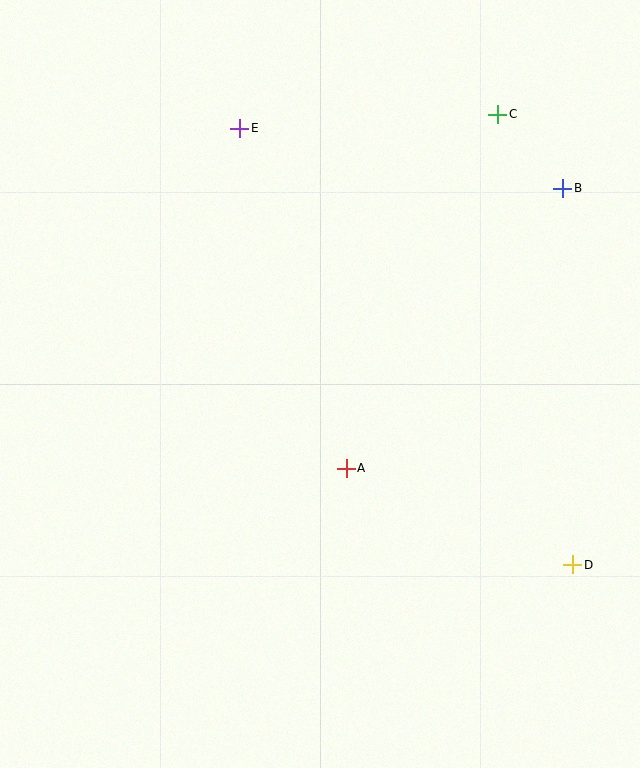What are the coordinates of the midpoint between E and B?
The midpoint between E and B is at (401, 158).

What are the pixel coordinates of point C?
Point C is at (498, 114).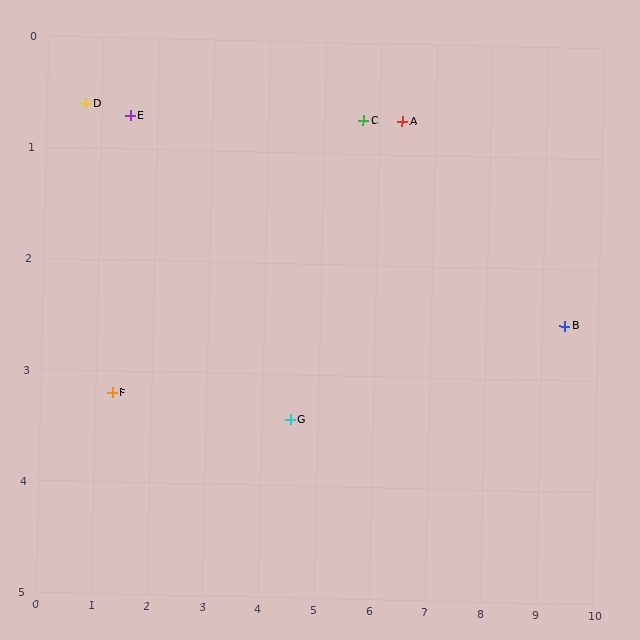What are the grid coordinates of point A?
Point A is at approximately (6.4, 0.7).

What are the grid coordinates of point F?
Point F is at approximately (1.3, 3.2).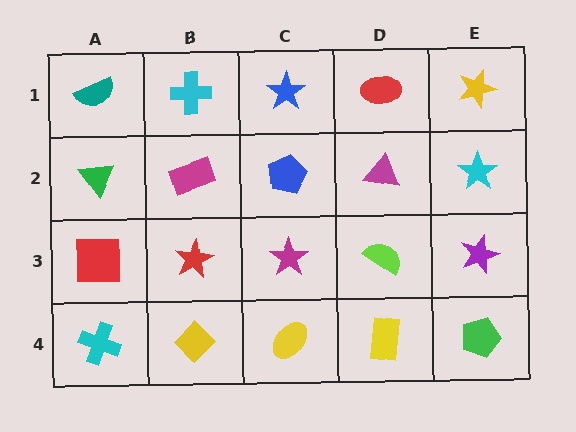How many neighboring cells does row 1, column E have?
2.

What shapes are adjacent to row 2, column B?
A cyan cross (row 1, column B), a red star (row 3, column B), a green triangle (row 2, column A), a blue pentagon (row 2, column C).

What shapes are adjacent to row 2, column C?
A blue star (row 1, column C), a magenta star (row 3, column C), a magenta rectangle (row 2, column B), a magenta triangle (row 2, column D).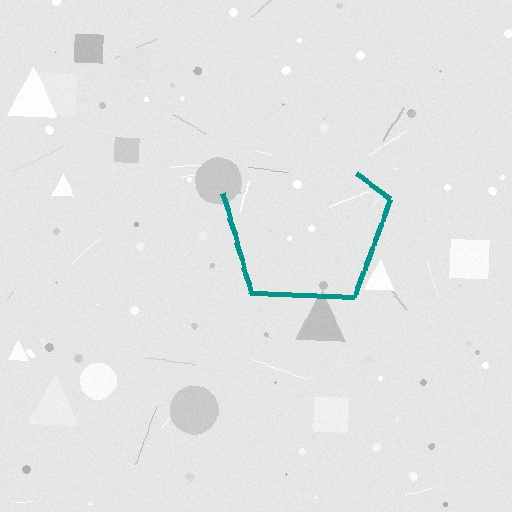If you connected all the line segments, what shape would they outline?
They would outline a pentagon.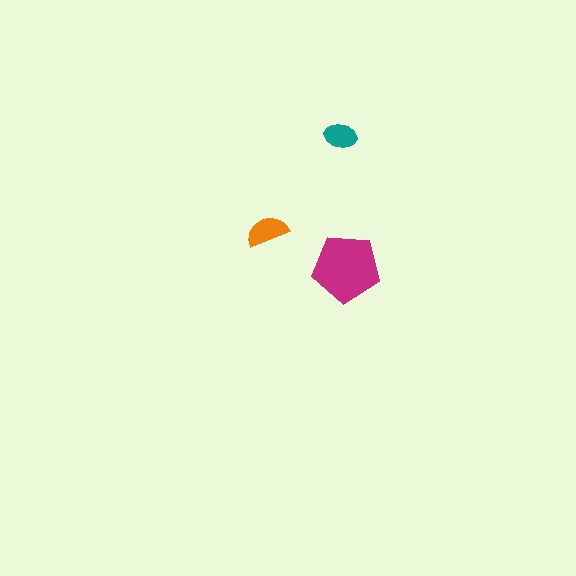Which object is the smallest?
The teal ellipse.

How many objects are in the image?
There are 3 objects in the image.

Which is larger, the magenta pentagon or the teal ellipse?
The magenta pentagon.